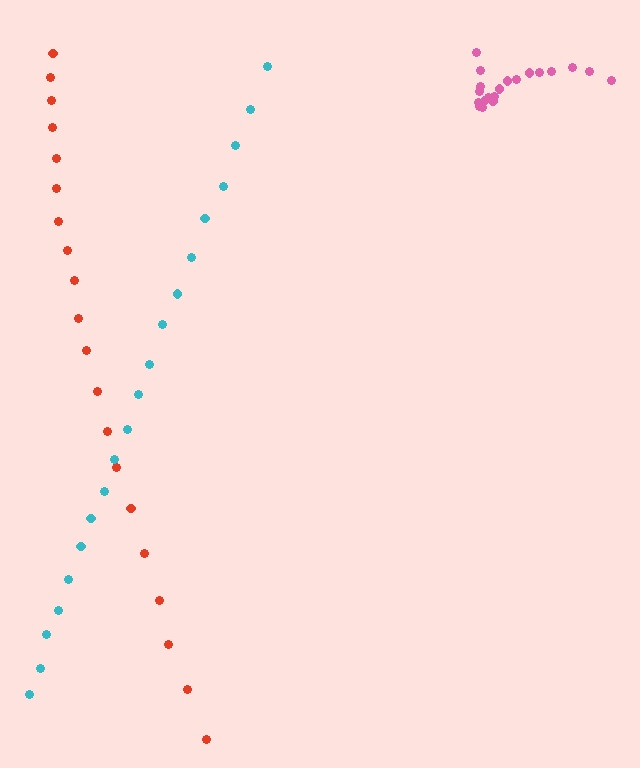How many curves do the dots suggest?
There are 3 distinct paths.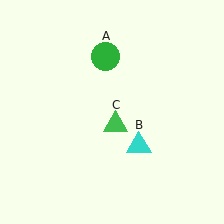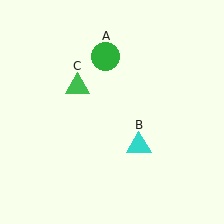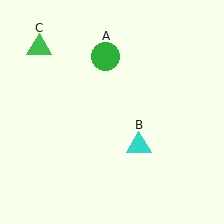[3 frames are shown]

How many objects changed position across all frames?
1 object changed position: green triangle (object C).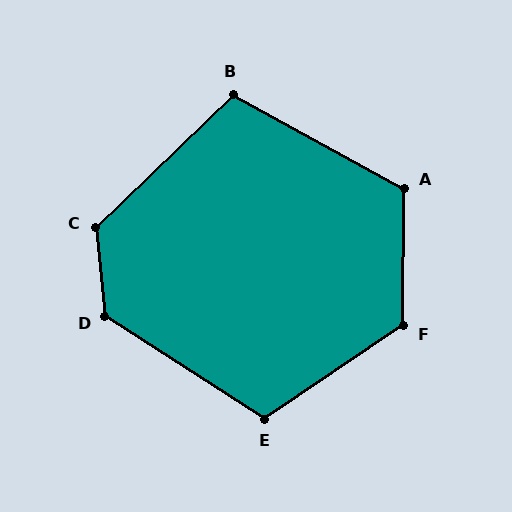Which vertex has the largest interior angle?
D, at approximately 129 degrees.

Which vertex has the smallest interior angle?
B, at approximately 107 degrees.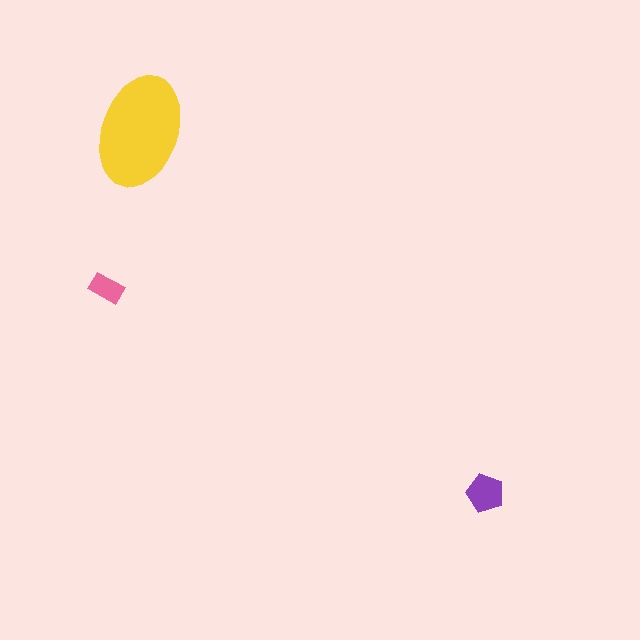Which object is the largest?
The yellow ellipse.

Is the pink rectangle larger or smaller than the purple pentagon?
Smaller.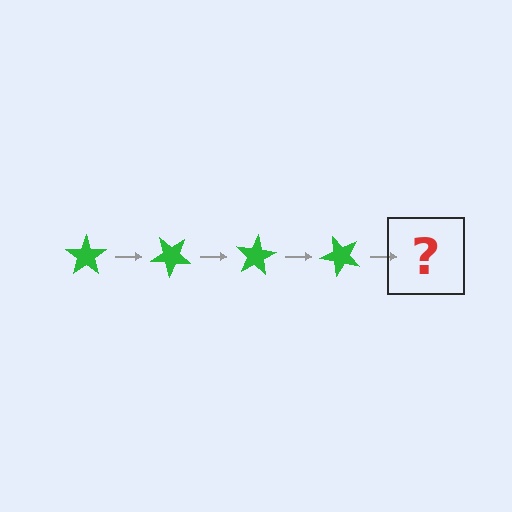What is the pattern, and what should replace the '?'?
The pattern is that the star rotates 40 degrees each step. The '?' should be a green star rotated 160 degrees.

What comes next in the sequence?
The next element should be a green star rotated 160 degrees.